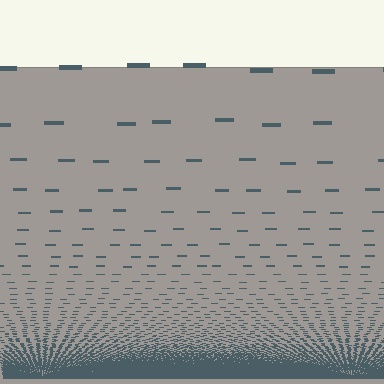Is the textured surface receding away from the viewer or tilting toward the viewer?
The surface appears to tilt toward the viewer. Texture elements get larger and sparser toward the top.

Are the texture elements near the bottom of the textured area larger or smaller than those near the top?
Smaller. The gradient is inverted — elements near the bottom are smaller and denser.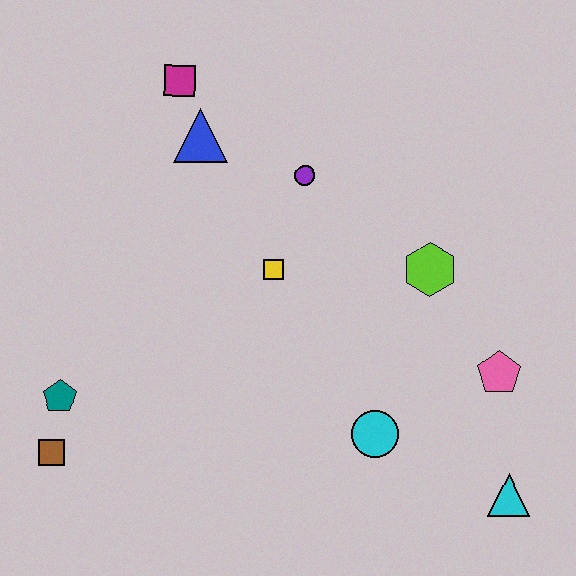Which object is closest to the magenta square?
The blue triangle is closest to the magenta square.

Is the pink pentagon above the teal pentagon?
Yes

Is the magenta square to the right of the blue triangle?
No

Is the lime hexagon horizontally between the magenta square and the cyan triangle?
Yes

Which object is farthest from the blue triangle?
The cyan triangle is farthest from the blue triangle.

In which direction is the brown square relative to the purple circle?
The brown square is below the purple circle.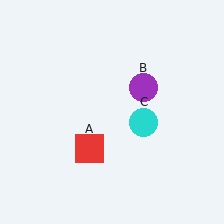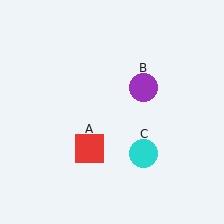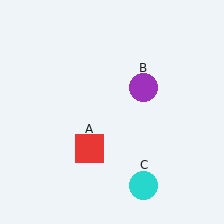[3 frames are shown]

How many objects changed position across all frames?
1 object changed position: cyan circle (object C).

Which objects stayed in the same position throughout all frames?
Red square (object A) and purple circle (object B) remained stationary.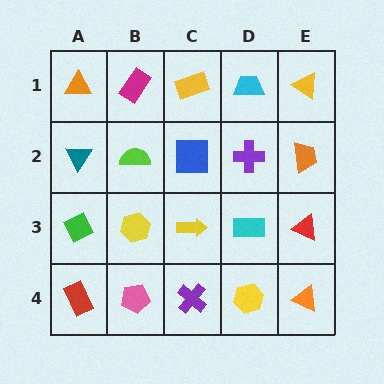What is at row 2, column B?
A lime semicircle.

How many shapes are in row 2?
5 shapes.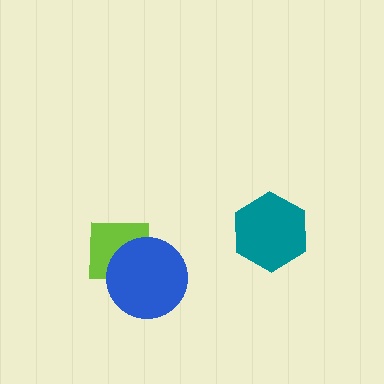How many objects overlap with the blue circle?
1 object overlaps with the blue circle.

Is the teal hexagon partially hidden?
No, no other shape covers it.